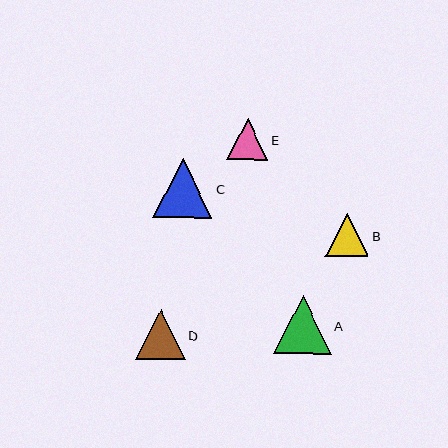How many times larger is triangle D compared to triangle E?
Triangle D is approximately 1.2 times the size of triangle E.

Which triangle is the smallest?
Triangle E is the smallest with a size of approximately 41 pixels.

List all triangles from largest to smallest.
From largest to smallest: C, A, D, B, E.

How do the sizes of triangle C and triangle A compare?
Triangle C and triangle A are approximately the same size.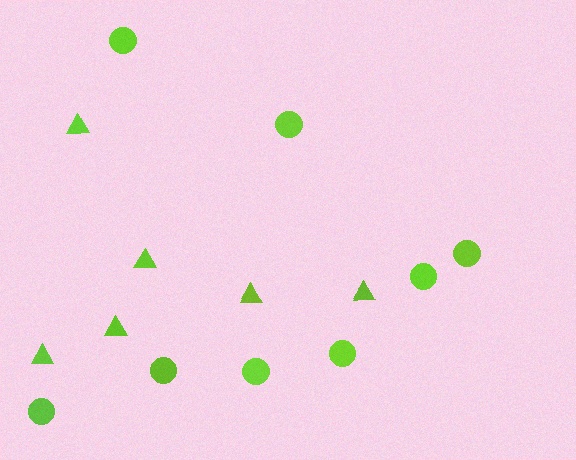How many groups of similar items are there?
There are 2 groups: one group of circles (8) and one group of triangles (6).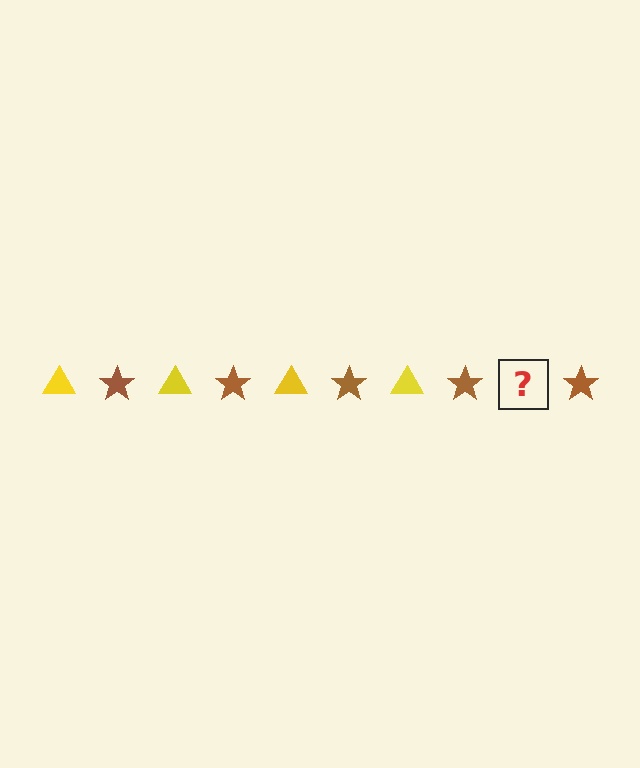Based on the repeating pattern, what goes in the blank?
The blank should be a yellow triangle.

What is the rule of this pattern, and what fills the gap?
The rule is that the pattern alternates between yellow triangle and brown star. The gap should be filled with a yellow triangle.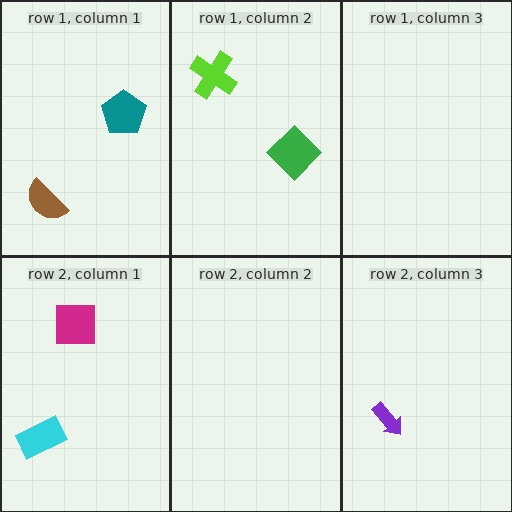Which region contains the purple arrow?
The row 2, column 3 region.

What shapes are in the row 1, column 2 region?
The lime cross, the green diamond.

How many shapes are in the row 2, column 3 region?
1.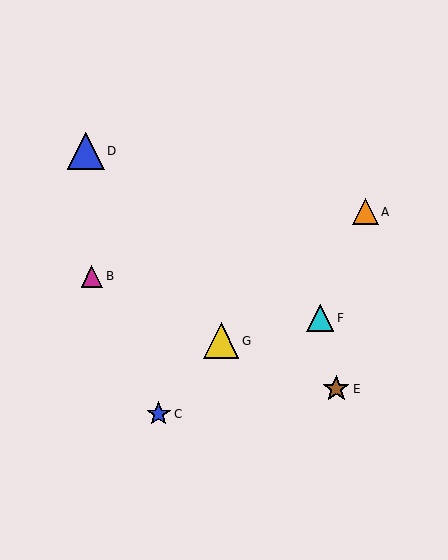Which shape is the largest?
The blue triangle (labeled D) is the largest.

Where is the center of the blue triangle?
The center of the blue triangle is at (86, 151).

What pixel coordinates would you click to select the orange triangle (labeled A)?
Click at (365, 212) to select the orange triangle A.